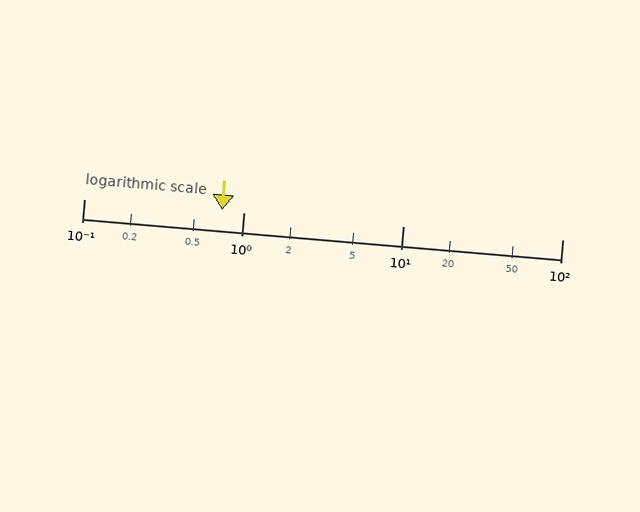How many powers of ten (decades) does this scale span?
The scale spans 3 decades, from 0.1 to 100.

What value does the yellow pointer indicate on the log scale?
The pointer indicates approximately 0.73.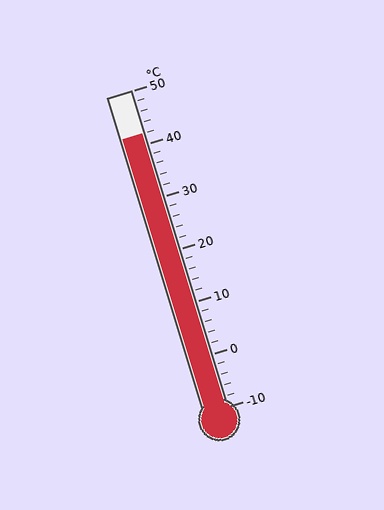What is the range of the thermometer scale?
The thermometer scale ranges from -10°C to 50°C.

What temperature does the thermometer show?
The thermometer shows approximately 42°C.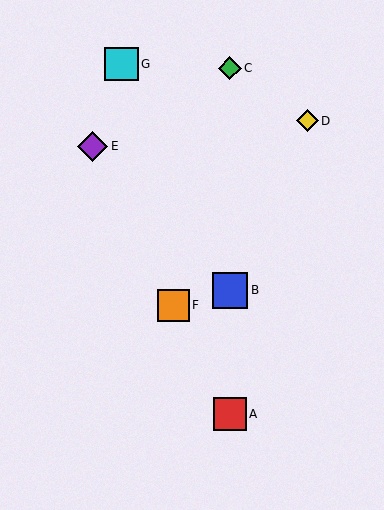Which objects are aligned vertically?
Objects A, B, C are aligned vertically.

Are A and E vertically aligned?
No, A is at x≈230 and E is at x≈93.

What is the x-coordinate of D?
Object D is at x≈307.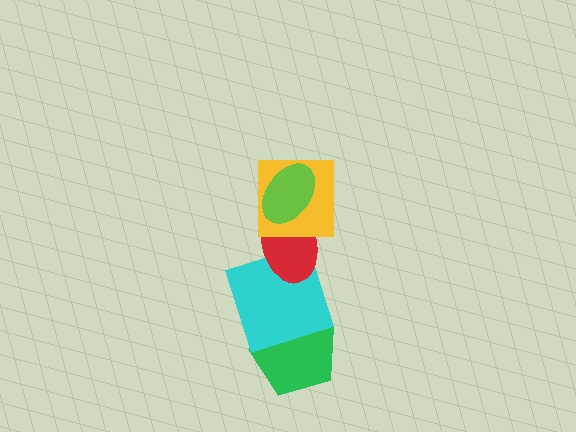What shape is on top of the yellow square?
The lime ellipse is on top of the yellow square.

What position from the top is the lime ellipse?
The lime ellipse is 1st from the top.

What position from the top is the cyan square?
The cyan square is 4th from the top.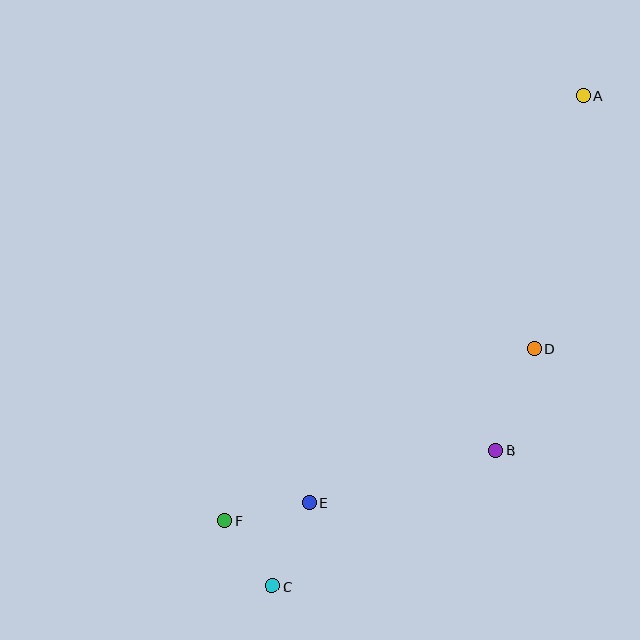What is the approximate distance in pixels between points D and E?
The distance between D and E is approximately 273 pixels.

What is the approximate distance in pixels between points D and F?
The distance between D and F is approximately 353 pixels.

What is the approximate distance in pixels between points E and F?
The distance between E and F is approximately 86 pixels.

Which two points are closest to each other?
Points C and F are closest to each other.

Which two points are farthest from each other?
Points A and C are farthest from each other.